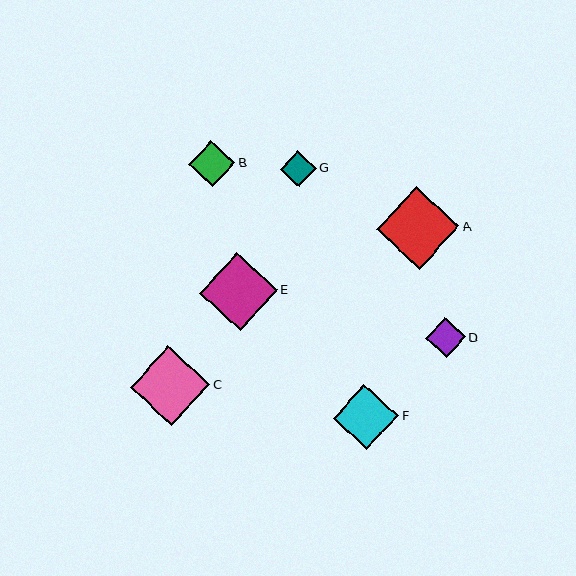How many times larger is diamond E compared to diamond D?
Diamond E is approximately 1.9 times the size of diamond D.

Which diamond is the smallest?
Diamond G is the smallest with a size of approximately 36 pixels.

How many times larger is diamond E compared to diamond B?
Diamond E is approximately 1.7 times the size of diamond B.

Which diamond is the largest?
Diamond A is the largest with a size of approximately 82 pixels.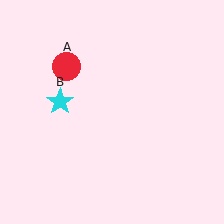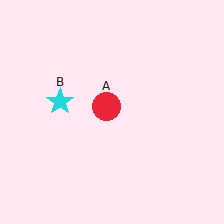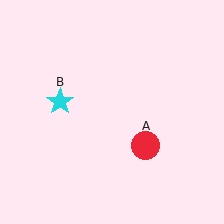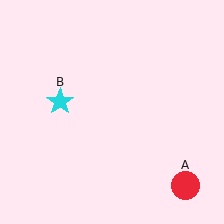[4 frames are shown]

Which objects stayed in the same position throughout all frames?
Cyan star (object B) remained stationary.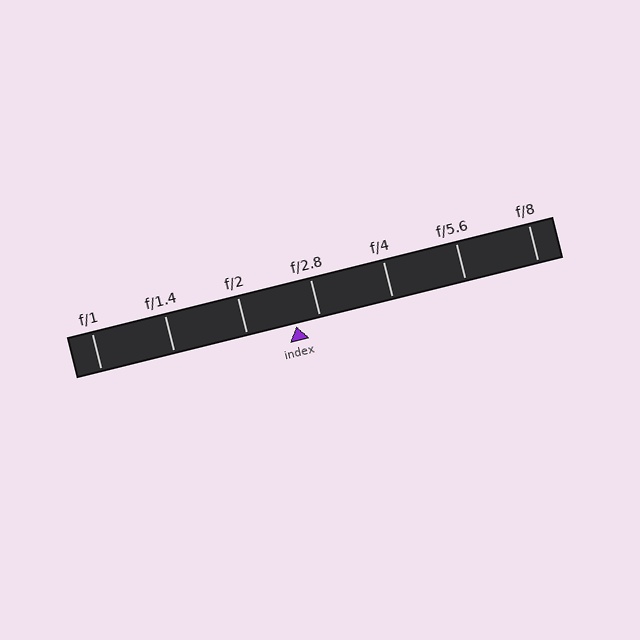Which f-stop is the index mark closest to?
The index mark is closest to f/2.8.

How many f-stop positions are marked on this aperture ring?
There are 7 f-stop positions marked.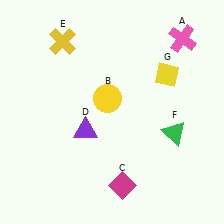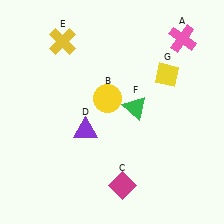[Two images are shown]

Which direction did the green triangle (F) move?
The green triangle (F) moved left.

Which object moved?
The green triangle (F) moved left.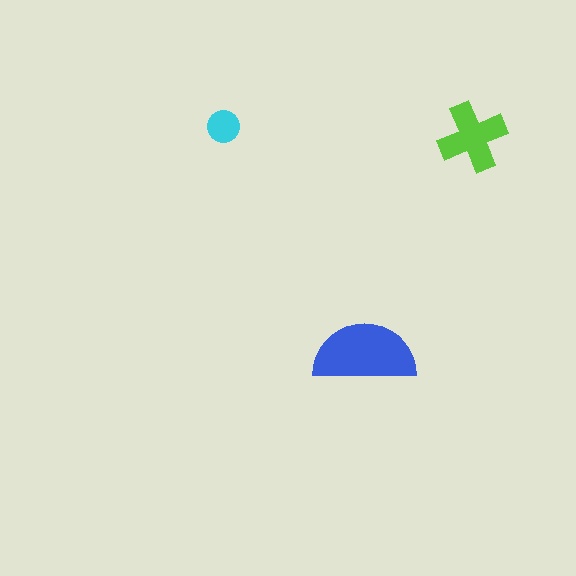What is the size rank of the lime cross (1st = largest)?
2nd.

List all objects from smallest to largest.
The cyan circle, the lime cross, the blue semicircle.